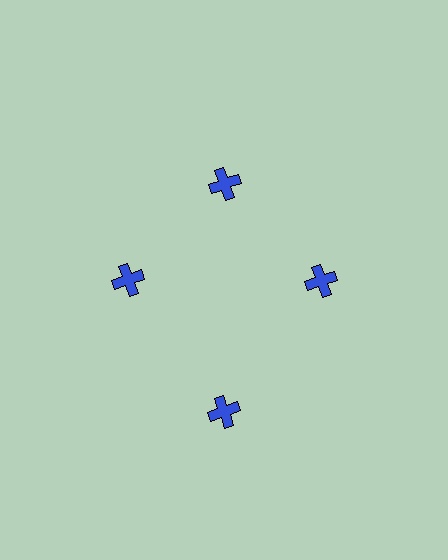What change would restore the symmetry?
The symmetry would be restored by moving it inward, back onto the ring so that all 4 crosses sit at equal angles and equal distance from the center.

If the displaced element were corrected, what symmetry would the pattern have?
It would have 4-fold rotational symmetry — the pattern would map onto itself every 90 degrees.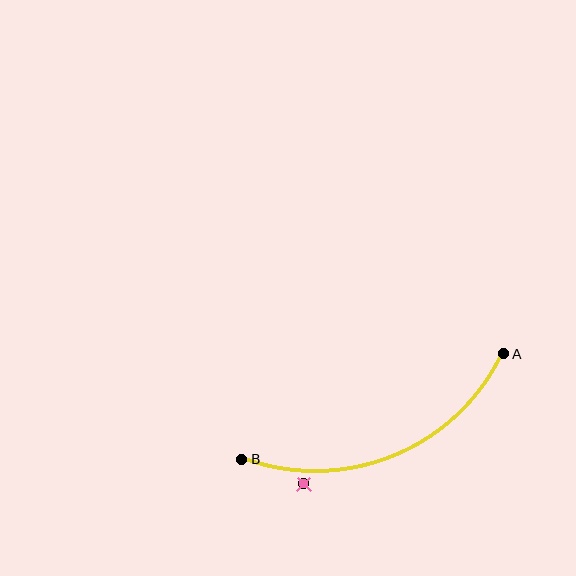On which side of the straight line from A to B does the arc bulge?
The arc bulges below the straight line connecting A and B.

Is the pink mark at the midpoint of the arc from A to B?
No — the pink mark does not lie on the arc at all. It sits slightly outside the curve.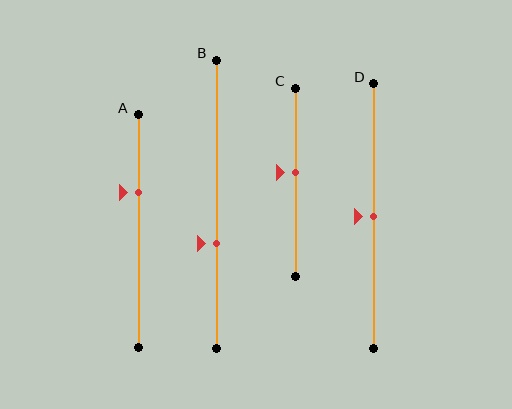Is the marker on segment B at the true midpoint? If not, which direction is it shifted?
No, the marker on segment B is shifted downward by about 14% of the segment length.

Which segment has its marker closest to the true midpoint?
Segment D has its marker closest to the true midpoint.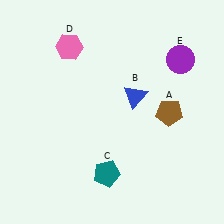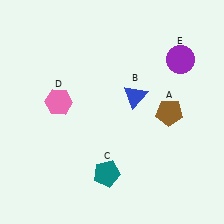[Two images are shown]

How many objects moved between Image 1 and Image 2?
1 object moved between the two images.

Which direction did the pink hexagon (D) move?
The pink hexagon (D) moved down.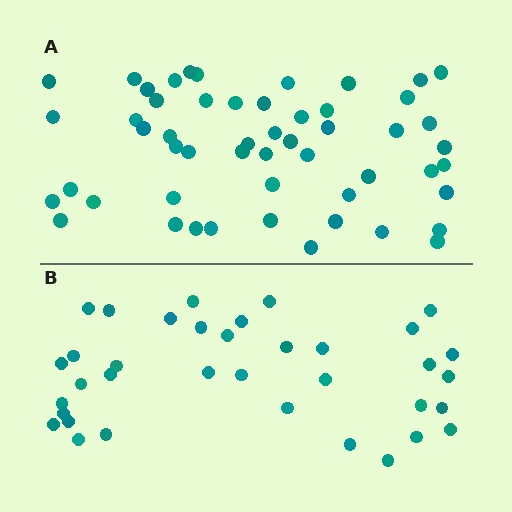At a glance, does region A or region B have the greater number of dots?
Region A (the top region) has more dots.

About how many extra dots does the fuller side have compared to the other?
Region A has approximately 15 more dots than region B.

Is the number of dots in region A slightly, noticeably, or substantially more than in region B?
Region A has substantially more. The ratio is roughly 1.5 to 1.